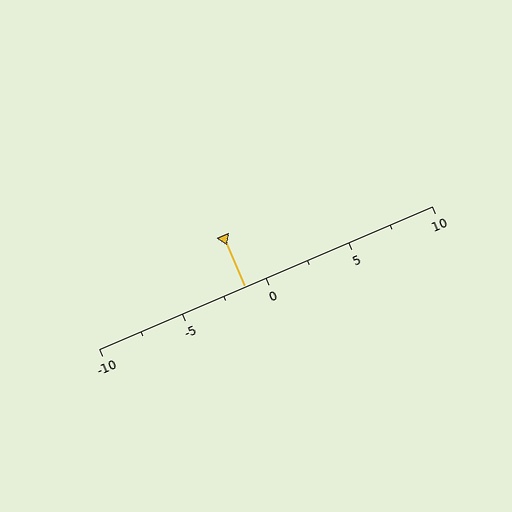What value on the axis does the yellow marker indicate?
The marker indicates approximately -1.2.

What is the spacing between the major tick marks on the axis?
The major ticks are spaced 5 apart.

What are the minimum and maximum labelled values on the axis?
The axis runs from -10 to 10.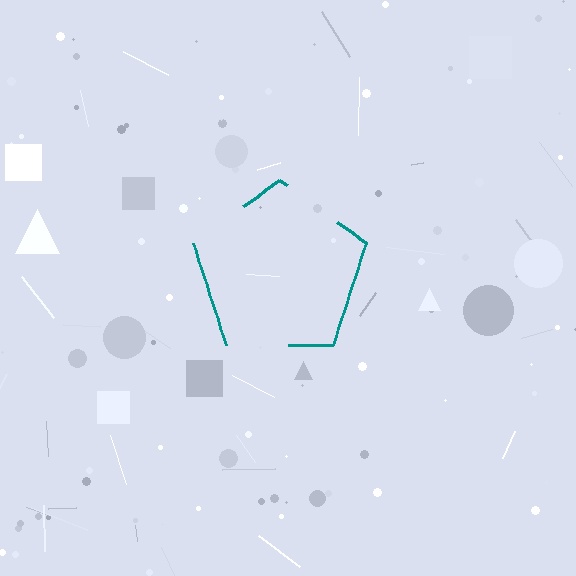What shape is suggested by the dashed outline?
The dashed outline suggests a pentagon.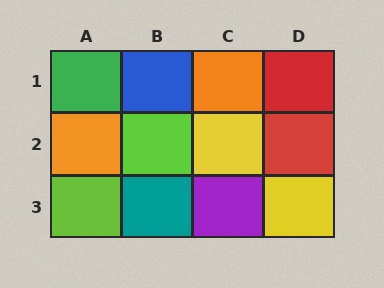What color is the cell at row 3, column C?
Purple.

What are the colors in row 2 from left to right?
Orange, lime, yellow, red.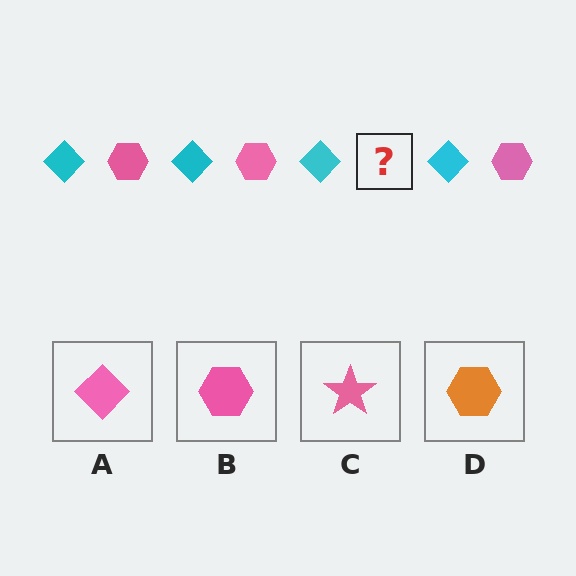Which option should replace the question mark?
Option B.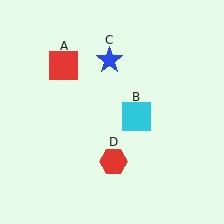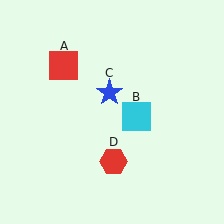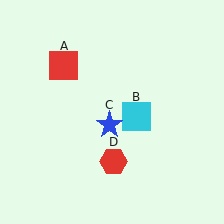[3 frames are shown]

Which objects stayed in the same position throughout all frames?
Red square (object A) and cyan square (object B) and red hexagon (object D) remained stationary.